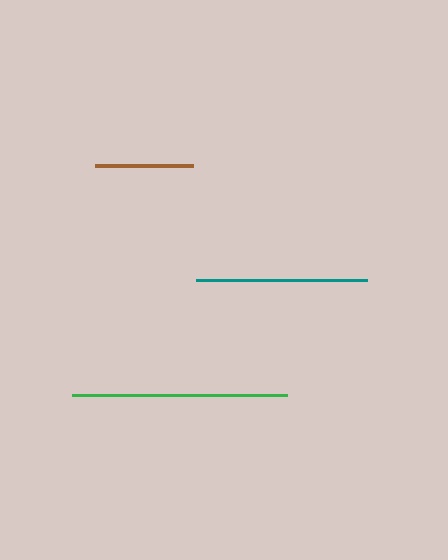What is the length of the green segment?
The green segment is approximately 215 pixels long.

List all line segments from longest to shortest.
From longest to shortest: green, teal, brown.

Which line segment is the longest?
The green line is the longest at approximately 215 pixels.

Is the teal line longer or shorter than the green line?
The green line is longer than the teal line.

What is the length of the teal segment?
The teal segment is approximately 171 pixels long.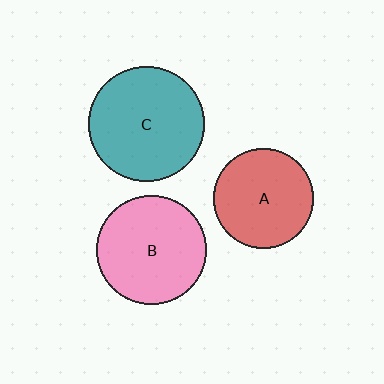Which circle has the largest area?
Circle C (teal).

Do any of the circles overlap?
No, none of the circles overlap.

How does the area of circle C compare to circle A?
Approximately 1.3 times.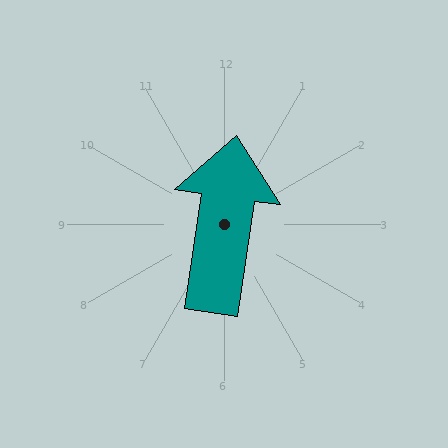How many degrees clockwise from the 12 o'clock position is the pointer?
Approximately 8 degrees.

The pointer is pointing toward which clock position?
Roughly 12 o'clock.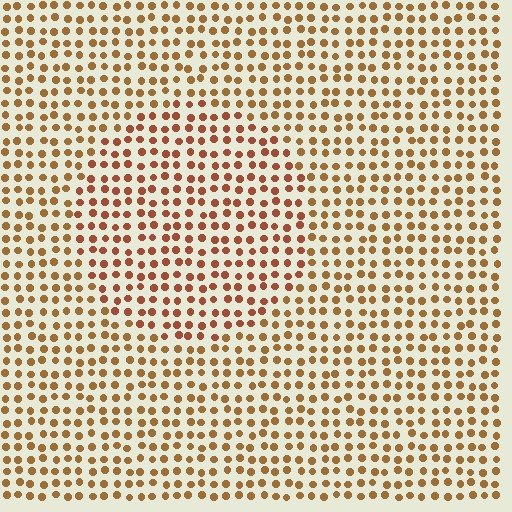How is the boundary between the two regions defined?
The boundary is defined purely by a slight shift in hue (about 20 degrees). Spacing, size, and orientation are identical on both sides.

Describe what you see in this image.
The image is filled with small brown elements in a uniform arrangement. A circle-shaped region is visible where the elements are tinted to a slightly different hue, forming a subtle color boundary.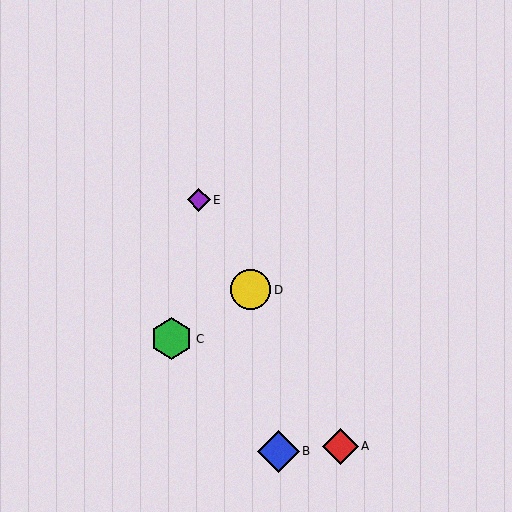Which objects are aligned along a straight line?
Objects A, D, E are aligned along a straight line.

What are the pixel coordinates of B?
Object B is at (279, 451).